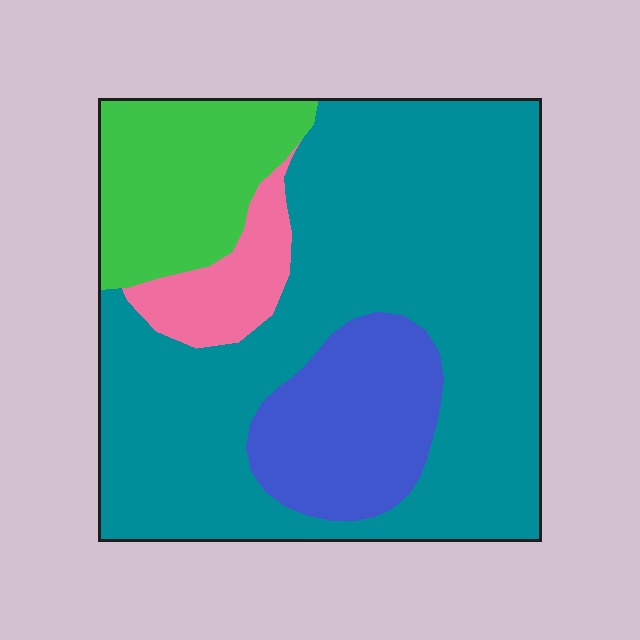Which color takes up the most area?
Teal, at roughly 60%.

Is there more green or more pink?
Green.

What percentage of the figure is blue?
Blue takes up about one sixth (1/6) of the figure.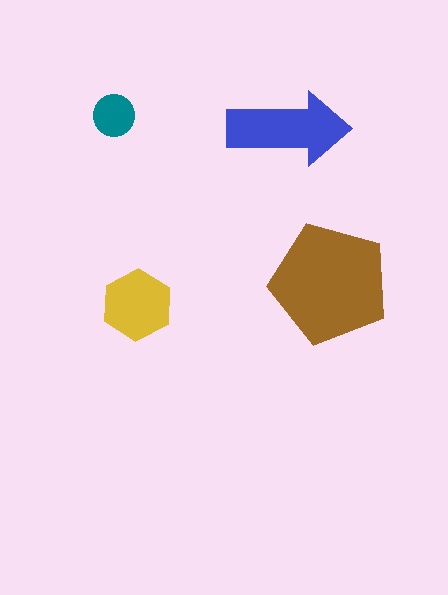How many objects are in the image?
There are 4 objects in the image.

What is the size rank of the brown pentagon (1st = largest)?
1st.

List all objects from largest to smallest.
The brown pentagon, the blue arrow, the yellow hexagon, the teal circle.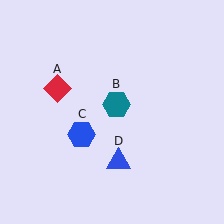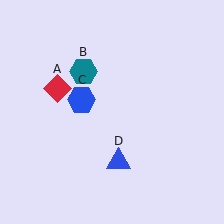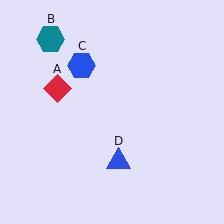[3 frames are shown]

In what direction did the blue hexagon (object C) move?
The blue hexagon (object C) moved up.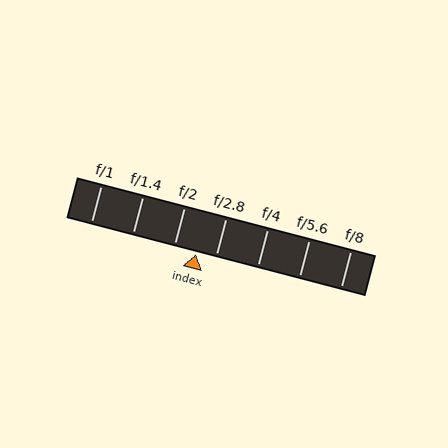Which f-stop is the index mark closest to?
The index mark is closest to f/2.8.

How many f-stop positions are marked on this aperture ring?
There are 7 f-stop positions marked.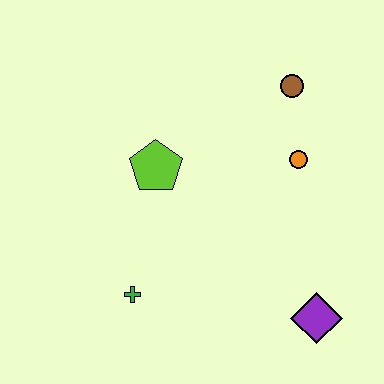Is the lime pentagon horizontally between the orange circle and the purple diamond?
No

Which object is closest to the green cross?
The lime pentagon is closest to the green cross.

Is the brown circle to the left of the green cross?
No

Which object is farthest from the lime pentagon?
The purple diamond is farthest from the lime pentagon.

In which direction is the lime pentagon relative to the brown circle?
The lime pentagon is to the left of the brown circle.